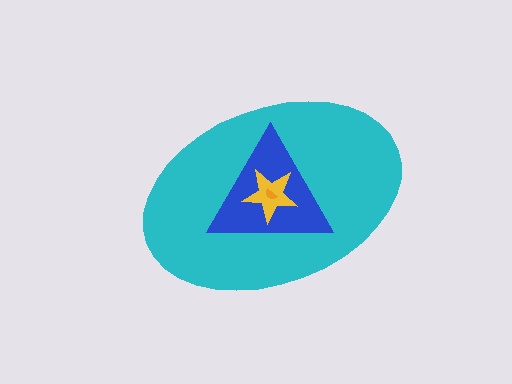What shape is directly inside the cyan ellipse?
The blue triangle.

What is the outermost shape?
The cyan ellipse.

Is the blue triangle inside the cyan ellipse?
Yes.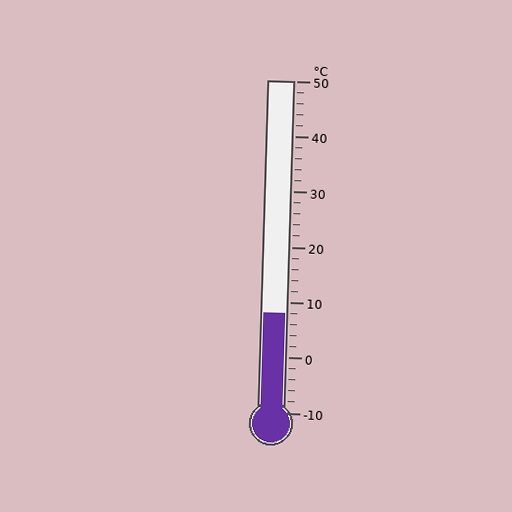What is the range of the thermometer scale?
The thermometer scale ranges from -10°C to 50°C.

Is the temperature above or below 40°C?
The temperature is below 40°C.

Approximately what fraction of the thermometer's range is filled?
The thermometer is filled to approximately 30% of its range.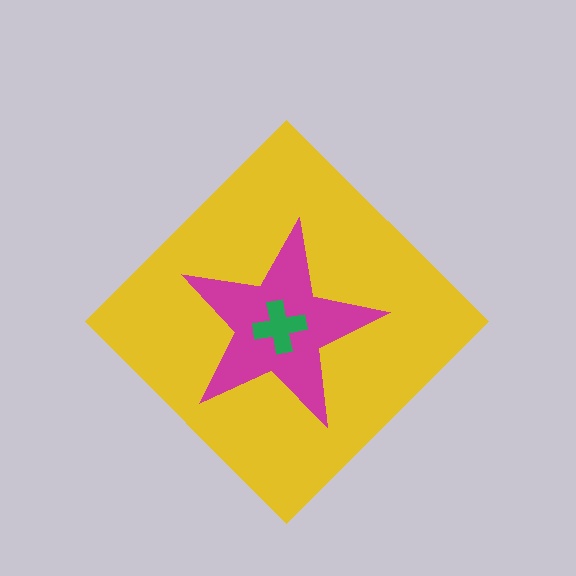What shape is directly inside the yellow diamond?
The magenta star.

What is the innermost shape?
The green cross.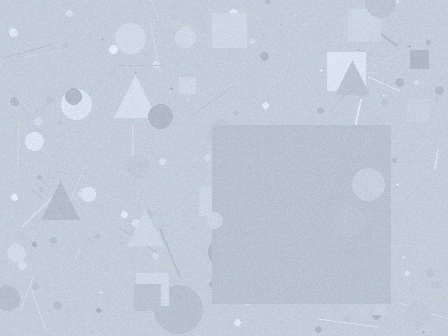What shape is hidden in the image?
A square is hidden in the image.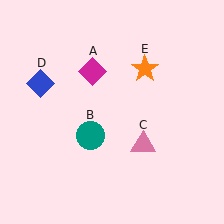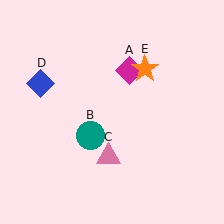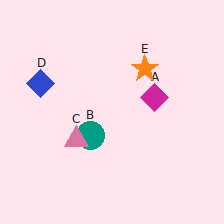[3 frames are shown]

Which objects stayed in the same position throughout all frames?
Teal circle (object B) and blue diamond (object D) and orange star (object E) remained stationary.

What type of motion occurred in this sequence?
The magenta diamond (object A), pink triangle (object C) rotated clockwise around the center of the scene.